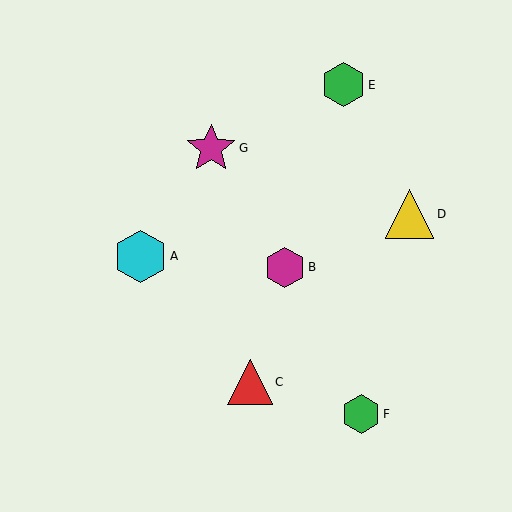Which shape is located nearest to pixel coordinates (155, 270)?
The cyan hexagon (labeled A) at (140, 256) is nearest to that location.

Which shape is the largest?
The cyan hexagon (labeled A) is the largest.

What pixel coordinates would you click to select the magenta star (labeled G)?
Click at (211, 148) to select the magenta star G.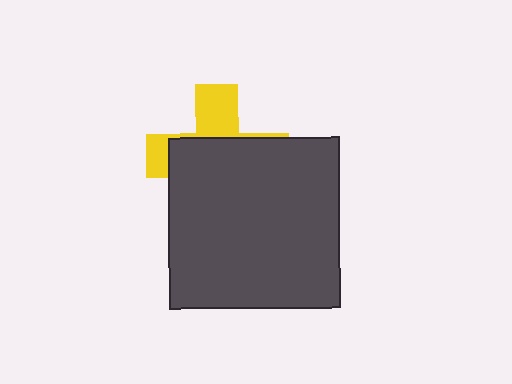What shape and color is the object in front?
The object in front is a dark gray square.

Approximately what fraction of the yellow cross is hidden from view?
Roughly 66% of the yellow cross is hidden behind the dark gray square.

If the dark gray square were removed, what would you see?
You would see the complete yellow cross.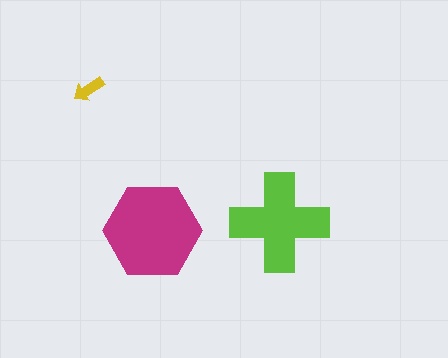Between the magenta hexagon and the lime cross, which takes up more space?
The magenta hexagon.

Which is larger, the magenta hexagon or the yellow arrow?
The magenta hexagon.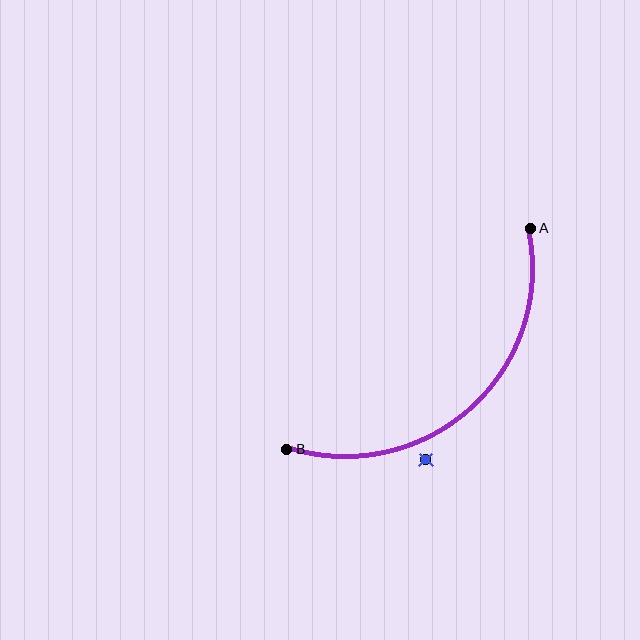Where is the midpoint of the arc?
The arc midpoint is the point on the curve farthest from the straight line joining A and B. It sits below and to the right of that line.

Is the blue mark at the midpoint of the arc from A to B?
No — the blue mark does not lie on the arc at all. It sits slightly outside the curve.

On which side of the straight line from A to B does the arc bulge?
The arc bulges below and to the right of the straight line connecting A and B.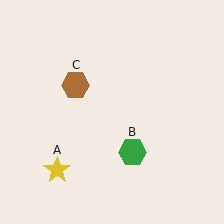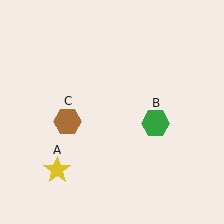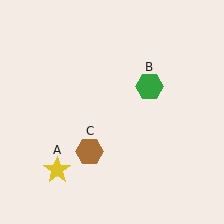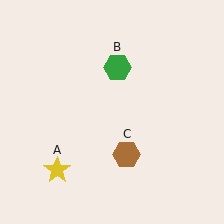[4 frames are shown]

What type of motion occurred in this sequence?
The green hexagon (object B), brown hexagon (object C) rotated counterclockwise around the center of the scene.